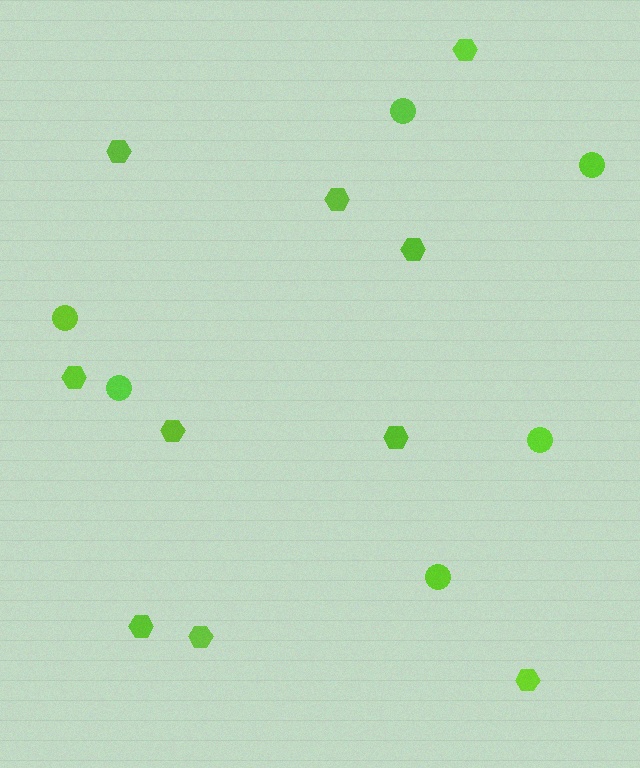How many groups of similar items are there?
There are 2 groups: one group of hexagons (10) and one group of circles (6).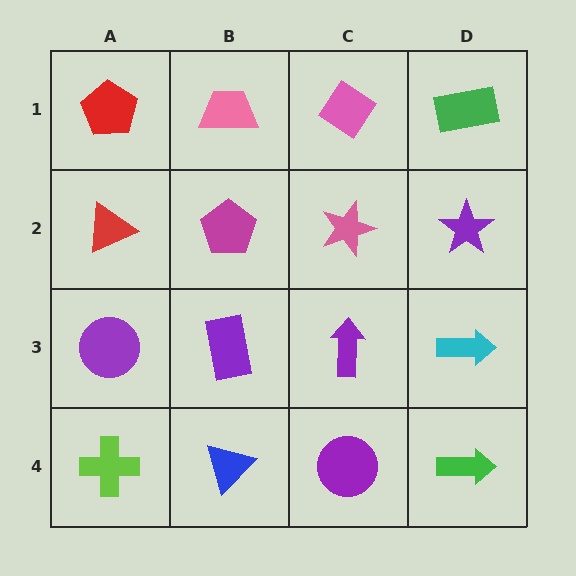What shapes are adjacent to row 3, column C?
A pink star (row 2, column C), a purple circle (row 4, column C), a purple rectangle (row 3, column B), a cyan arrow (row 3, column D).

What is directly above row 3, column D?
A purple star.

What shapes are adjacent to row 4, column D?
A cyan arrow (row 3, column D), a purple circle (row 4, column C).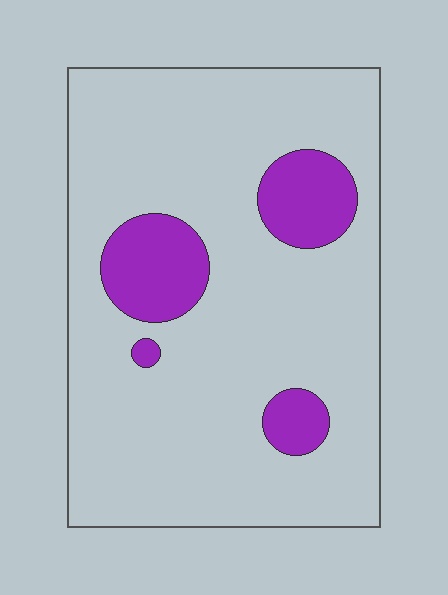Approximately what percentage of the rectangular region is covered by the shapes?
Approximately 15%.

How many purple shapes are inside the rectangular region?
4.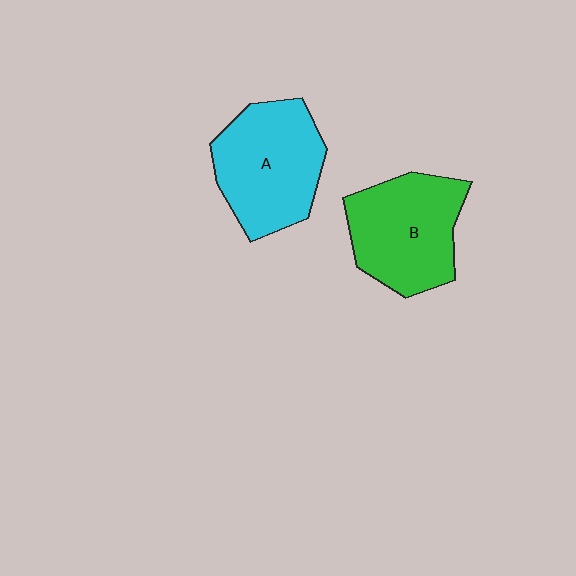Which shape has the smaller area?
Shape B (green).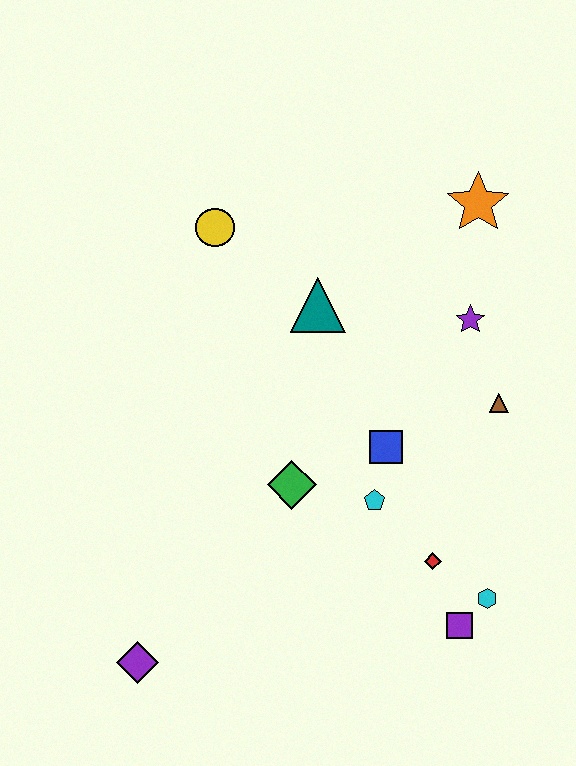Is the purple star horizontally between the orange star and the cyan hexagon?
No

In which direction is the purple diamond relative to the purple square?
The purple diamond is to the left of the purple square.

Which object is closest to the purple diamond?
The green diamond is closest to the purple diamond.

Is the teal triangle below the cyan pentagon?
No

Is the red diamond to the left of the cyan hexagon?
Yes